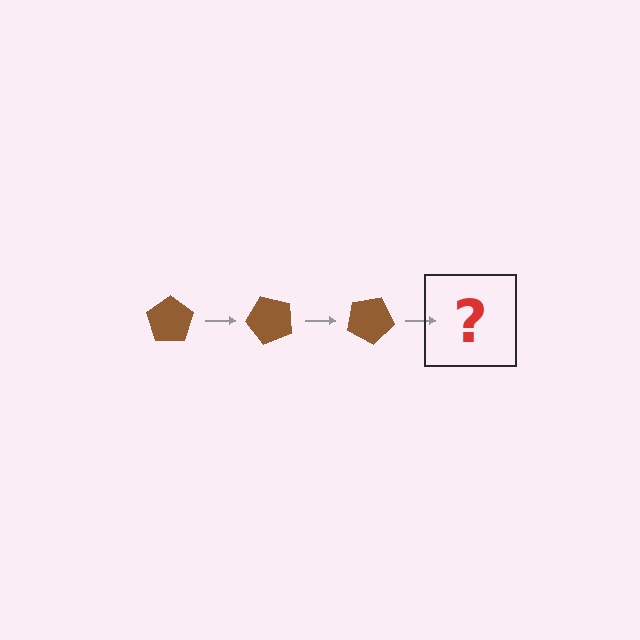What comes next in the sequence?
The next element should be a brown pentagon rotated 150 degrees.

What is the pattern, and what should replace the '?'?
The pattern is that the pentagon rotates 50 degrees each step. The '?' should be a brown pentagon rotated 150 degrees.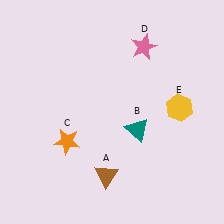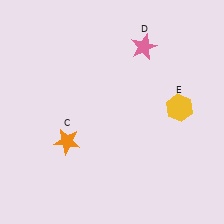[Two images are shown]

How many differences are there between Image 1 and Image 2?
There are 2 differences between the two images.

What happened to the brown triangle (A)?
The brown triangle (A) was removed in Image 2. It was in the bottom-left area of Image 1.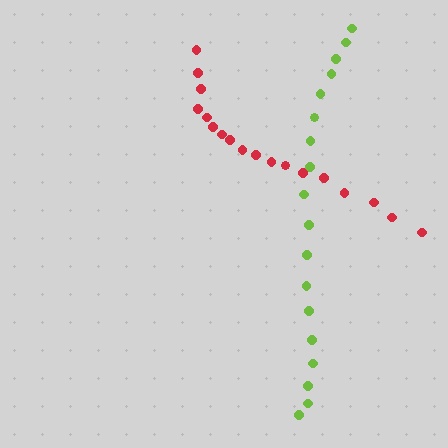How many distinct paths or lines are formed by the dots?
There are 2 distinct paths.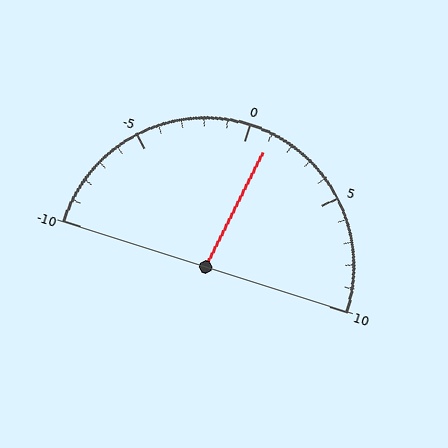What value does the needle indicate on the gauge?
The needle indicates approximately 1.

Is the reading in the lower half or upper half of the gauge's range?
The reading is in the upper half of the range (-10 to 10).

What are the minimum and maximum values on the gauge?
The gauge ranges from -10 to 10.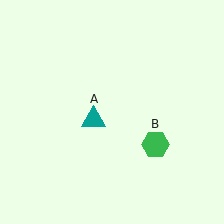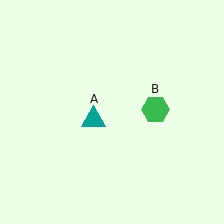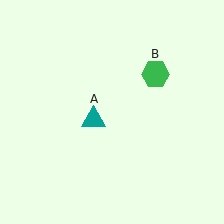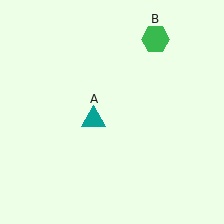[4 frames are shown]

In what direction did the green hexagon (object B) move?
The green hexagon (object B) moved up.